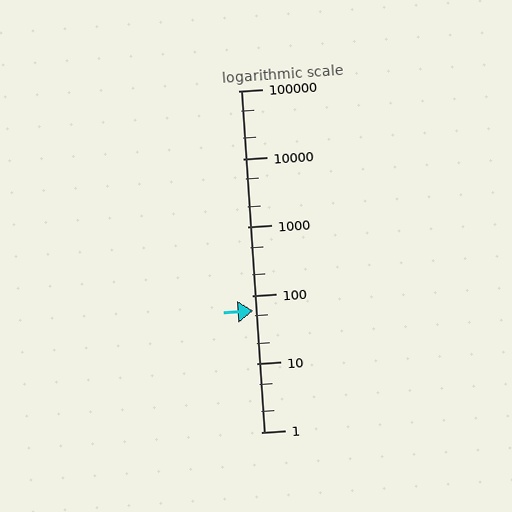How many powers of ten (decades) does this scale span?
The scale spans 5 decades, from 1 to 100000.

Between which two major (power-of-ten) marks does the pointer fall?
The pointer is between 10 and 100.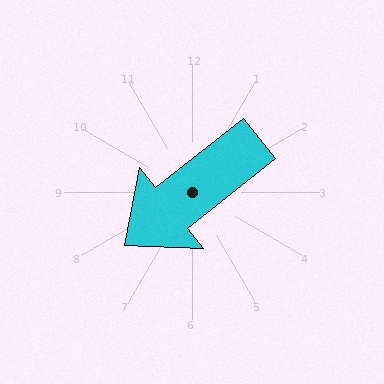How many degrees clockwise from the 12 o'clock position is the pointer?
Approximately 231 degrees.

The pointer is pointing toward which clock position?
Roughly 8 o'clock.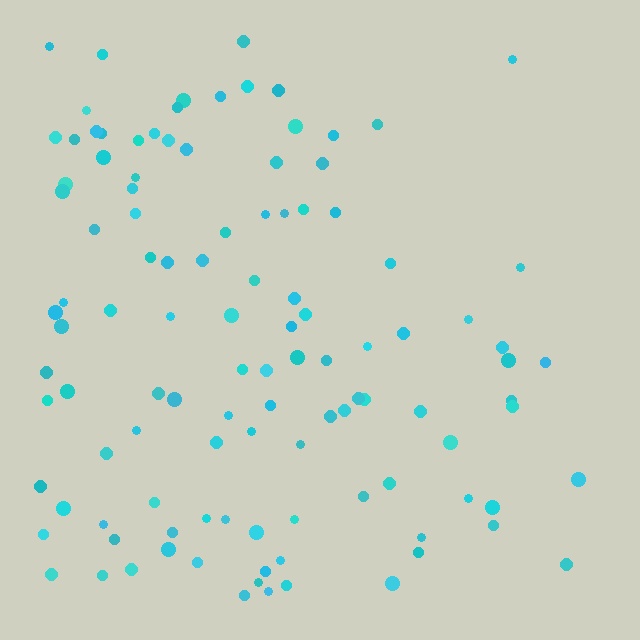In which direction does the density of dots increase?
From right to left, with the left side densest.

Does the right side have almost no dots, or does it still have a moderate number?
Still a moderate number, just noticeably fewer than the left.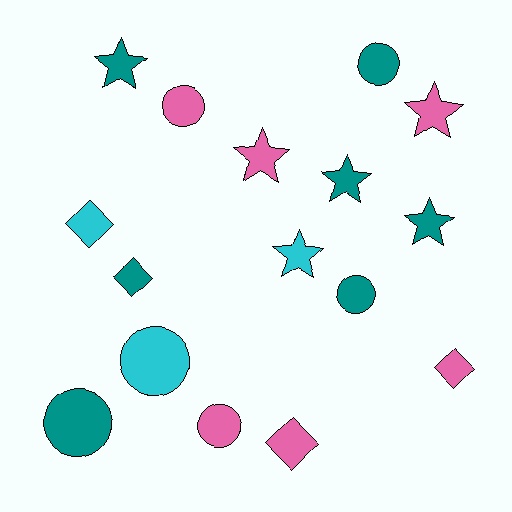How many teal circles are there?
There are 3 teal circles.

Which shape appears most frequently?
Circle, with 6 objects.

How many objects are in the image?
There are 16 objects.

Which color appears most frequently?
Teal, with 7 objects.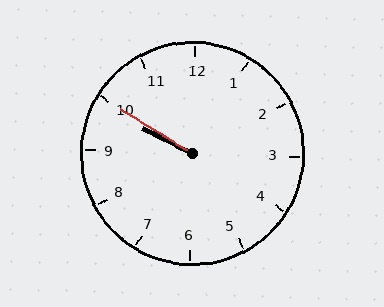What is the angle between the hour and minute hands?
Approximately 5 degrees.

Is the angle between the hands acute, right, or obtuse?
It is acute.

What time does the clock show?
9:50.